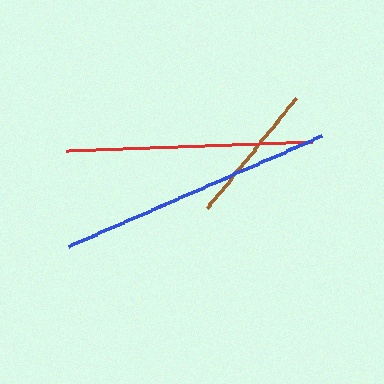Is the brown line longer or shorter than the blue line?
The blue line is longer than the brown line.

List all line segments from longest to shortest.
From longest to shortest: blue, red, brown.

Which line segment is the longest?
The blue line is the longest at approximately 277 pixels.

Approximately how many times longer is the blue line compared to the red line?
The blue line is approximately 1.1 times the length of the red line.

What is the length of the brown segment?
The brown segment is approximately 141 pixels long.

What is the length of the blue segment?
The blue segment is approximately 277 pixels long.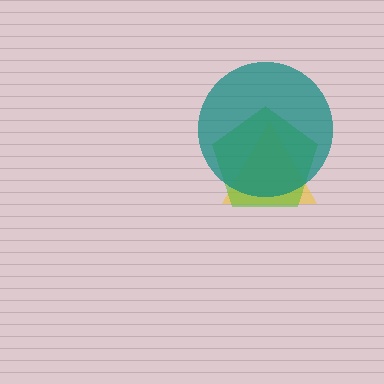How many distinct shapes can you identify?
There are 3 distinct shapes: a yellow triangle, a lime pentagon, a teal circle.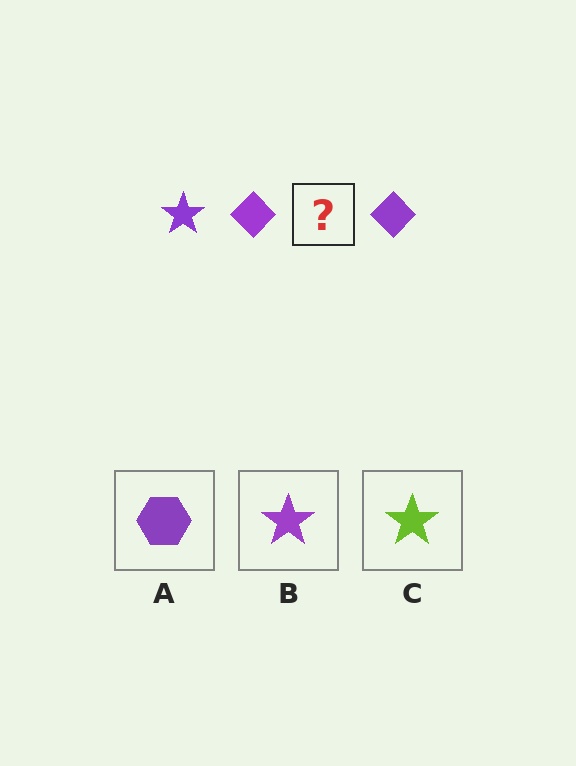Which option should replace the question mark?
Option B.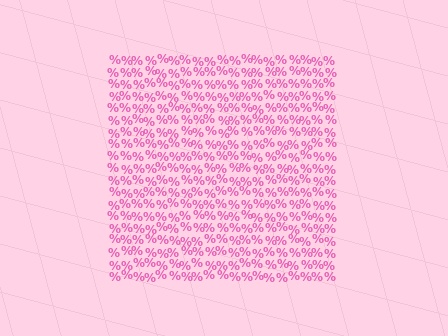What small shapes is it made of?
It is made of small percent signs.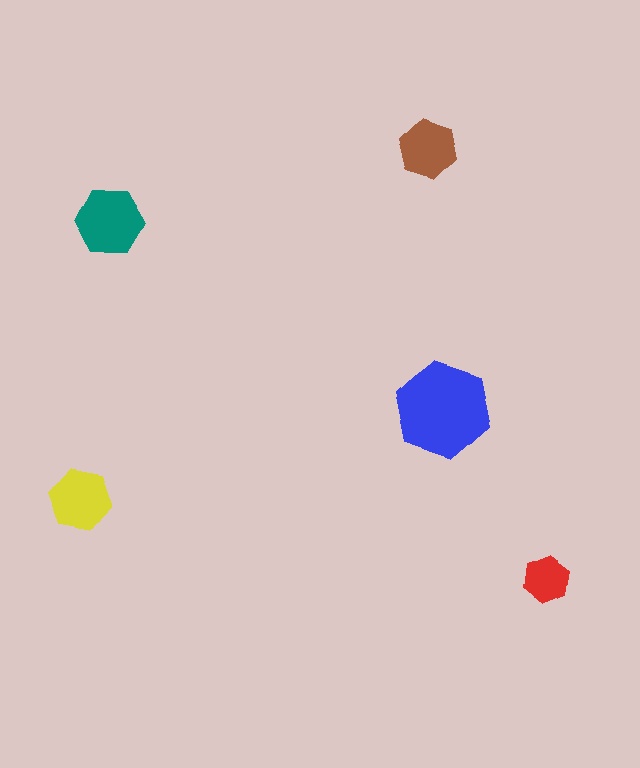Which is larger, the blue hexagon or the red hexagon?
The blue one.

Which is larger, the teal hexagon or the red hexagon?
The teal one.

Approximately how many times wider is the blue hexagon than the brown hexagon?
About 1.5 times wider.